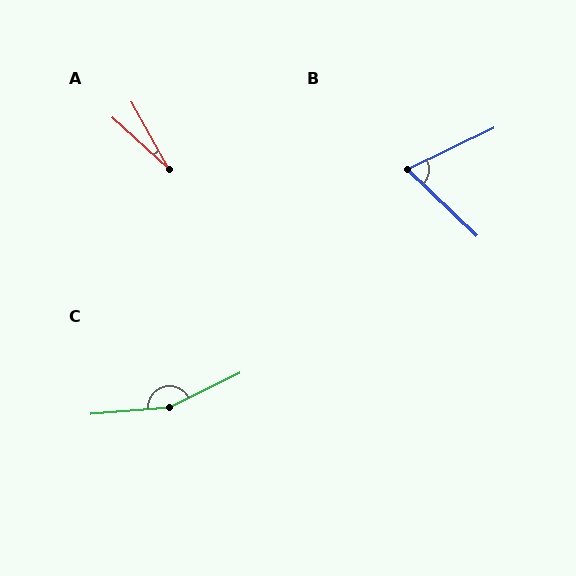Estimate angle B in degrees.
Approximately 69 degrees.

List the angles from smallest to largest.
A (19°), B (69°), C (158°).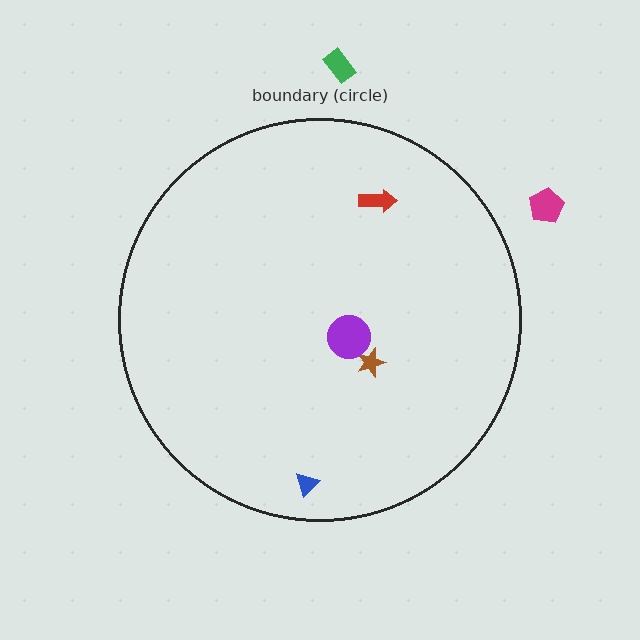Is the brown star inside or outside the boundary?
Inside.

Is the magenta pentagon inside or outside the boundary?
Outside.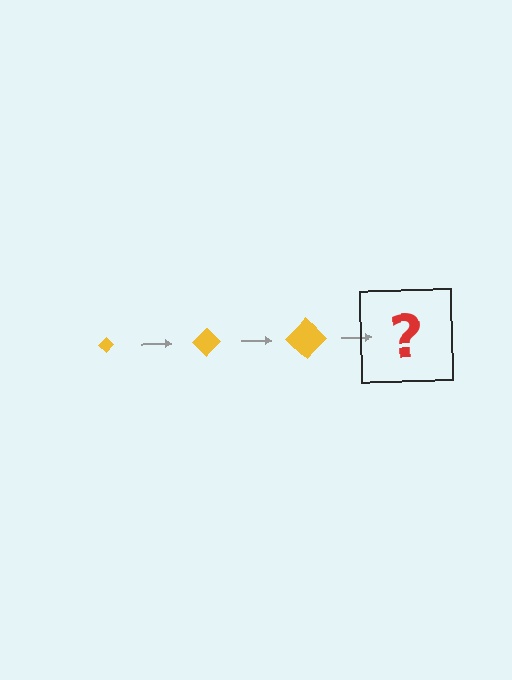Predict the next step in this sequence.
The next step is a yellow diamond, larger than the previous one.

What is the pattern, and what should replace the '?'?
The pattern is that the diamond gets progressively larger each step. The '?' should be a yellow diamond, larger than the previous one.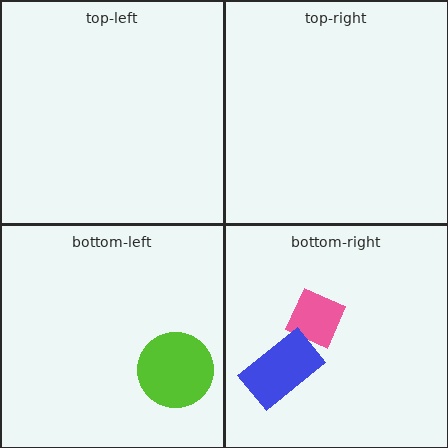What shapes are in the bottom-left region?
The yellow semicircle, the lime circle.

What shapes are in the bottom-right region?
The pink square, the blue rectangle.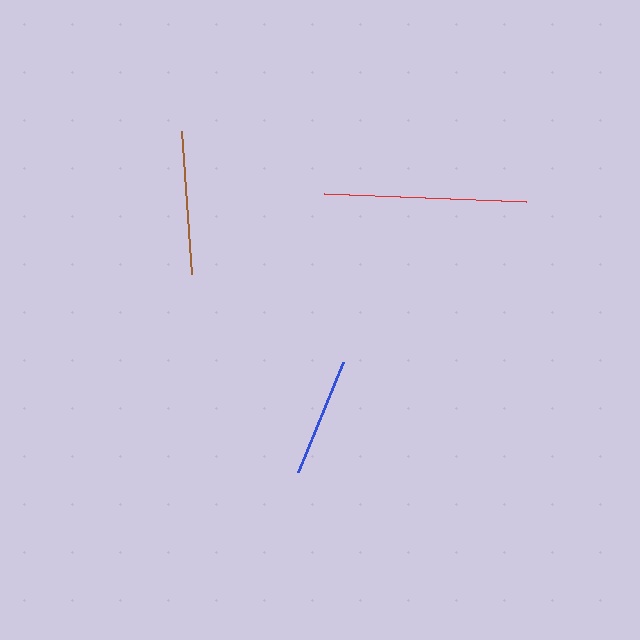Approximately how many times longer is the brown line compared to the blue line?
The brown line is approximately 1.2 times the length of the blue line.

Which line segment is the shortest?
The blue line is the shortest at approximately 118 pixels.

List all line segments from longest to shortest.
From longest to shortest: red, brown, blue.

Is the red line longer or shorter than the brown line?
The red line is longer than the brown line.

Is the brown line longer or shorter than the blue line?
The brown line is longer than the blue line.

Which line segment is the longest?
The red line is the longest at approximately 202 pixels.